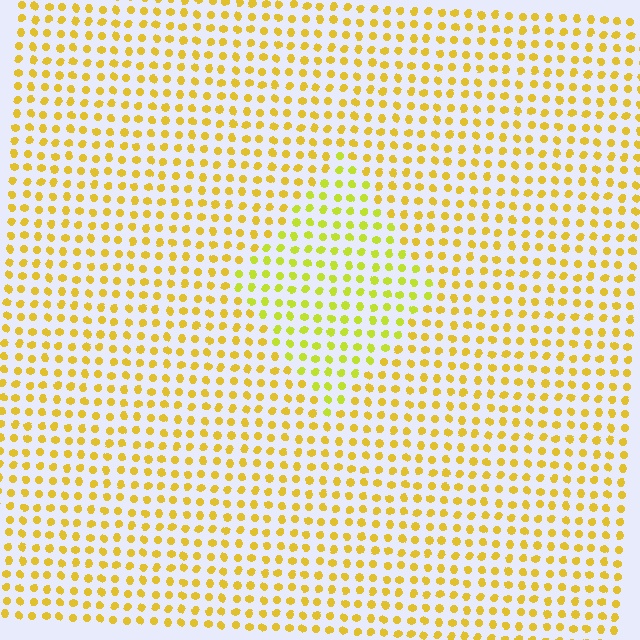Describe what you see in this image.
The image is filled with small yellow elements in a uniform arrangement. A diamond-shaped region is visible where the elements are tinted to a slightly different hue, forming a subtle color boundary.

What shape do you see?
I see a diamond.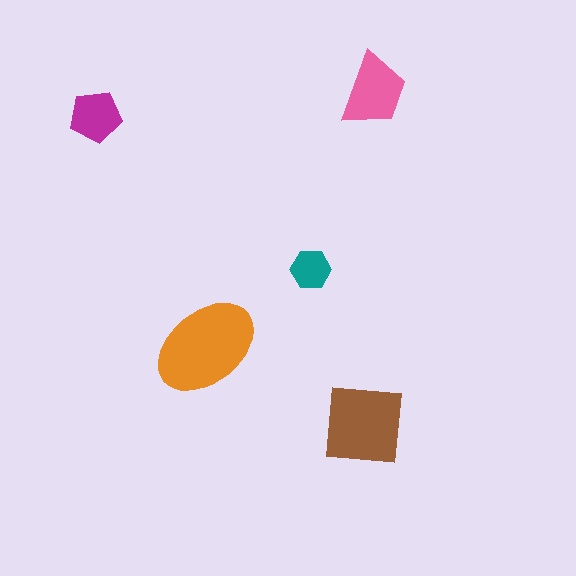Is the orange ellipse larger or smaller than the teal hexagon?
Larger.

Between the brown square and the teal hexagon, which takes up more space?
The brown square.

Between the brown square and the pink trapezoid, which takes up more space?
The brown square.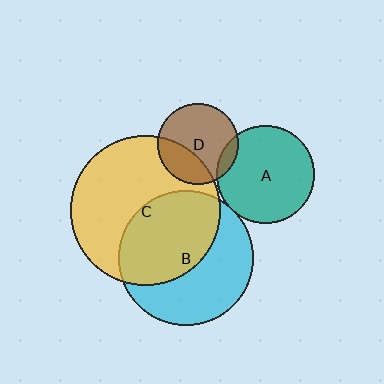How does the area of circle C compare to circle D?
Approximately 3.5 times.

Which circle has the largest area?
Circle C (yellow).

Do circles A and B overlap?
Yes.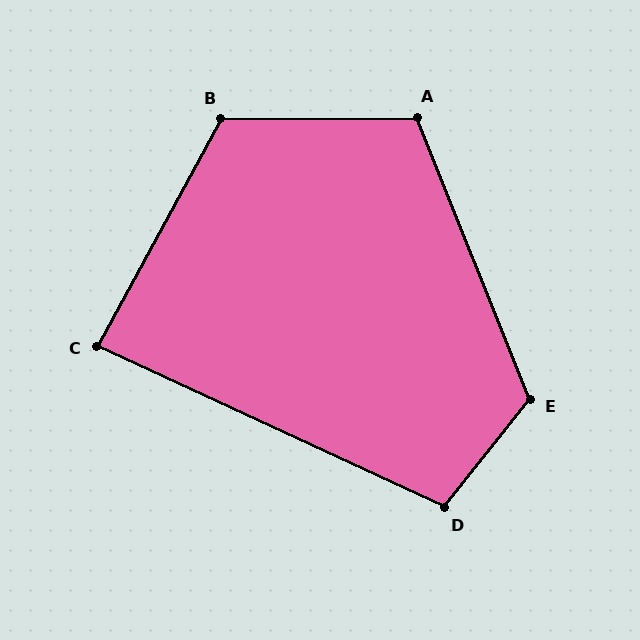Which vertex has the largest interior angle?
E, at approximately 120 degrees.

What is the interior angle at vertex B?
Approximately 119 degrees (obtuse).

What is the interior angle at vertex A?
Approximately 112 degrees (obtuse).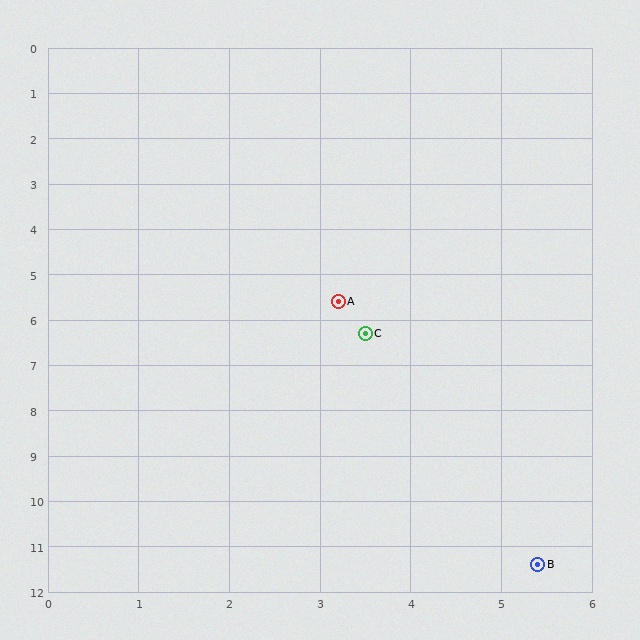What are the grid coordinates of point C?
Point C is at approximately (3.5, 6.3).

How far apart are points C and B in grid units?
Points C and B are about 5.4 grid units apart.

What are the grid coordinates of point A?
Point A is at approximately (3.2, 5.6).